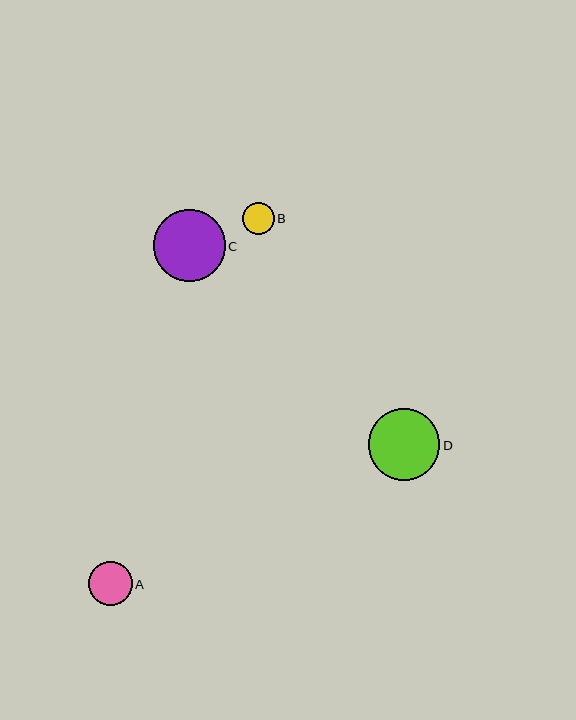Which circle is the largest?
Circle D is the largest with a size of approximately 72 pixels.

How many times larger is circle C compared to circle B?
Circle C is approximately 2.2 times the size of circle B.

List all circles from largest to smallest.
From largest to smallest: D, C, A, B.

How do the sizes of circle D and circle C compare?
Circle D and circle C are approximately the same size.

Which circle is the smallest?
Circle B is the smallest with a size of approximately 32 pixels.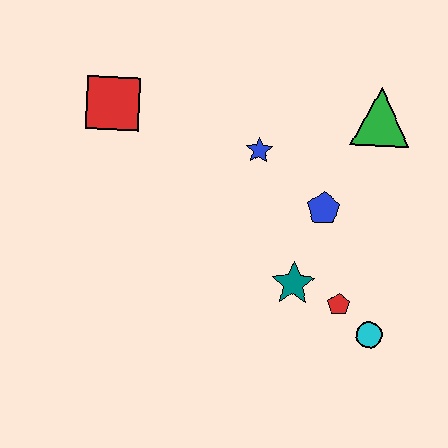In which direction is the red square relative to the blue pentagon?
The red square is to the left of the blue pentagon.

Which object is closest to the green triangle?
The blue pentagon is closest to the green triangle.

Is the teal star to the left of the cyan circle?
Yes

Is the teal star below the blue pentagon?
Yes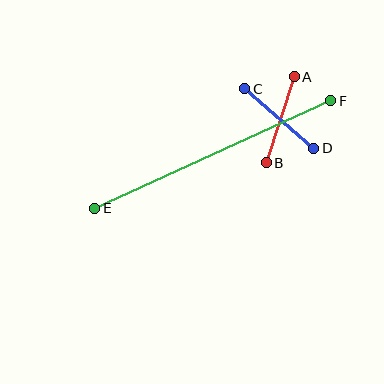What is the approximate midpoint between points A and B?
The midpoint is at approximately (280, 120) pixels.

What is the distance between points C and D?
The distance is approximately 91 pixels.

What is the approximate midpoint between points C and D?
The midpoint is at approximately (279, 119) pixels.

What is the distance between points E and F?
The distance is approximately 259 pixels.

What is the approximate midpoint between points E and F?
The midpoint is at approximately (213, 154) pixels.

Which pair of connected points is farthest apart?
Points E and F are farthest apart.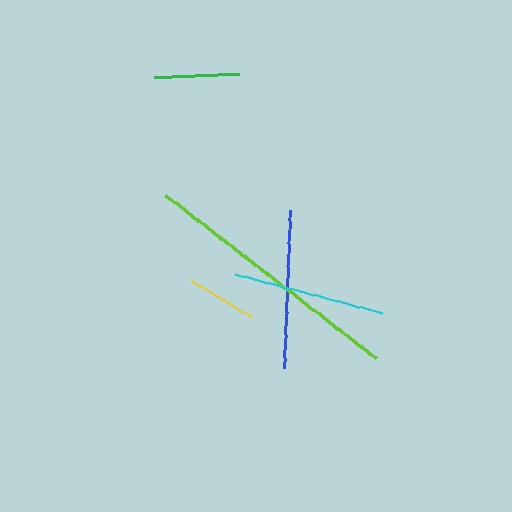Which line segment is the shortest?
The yellow line is the shortest at approximately 70 pixels.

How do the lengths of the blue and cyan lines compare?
The blue and cyan lines are approximately the same length.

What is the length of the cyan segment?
The cyan segment is approximately 151 pixels long.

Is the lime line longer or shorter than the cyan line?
The lime line is longer than the cyan line.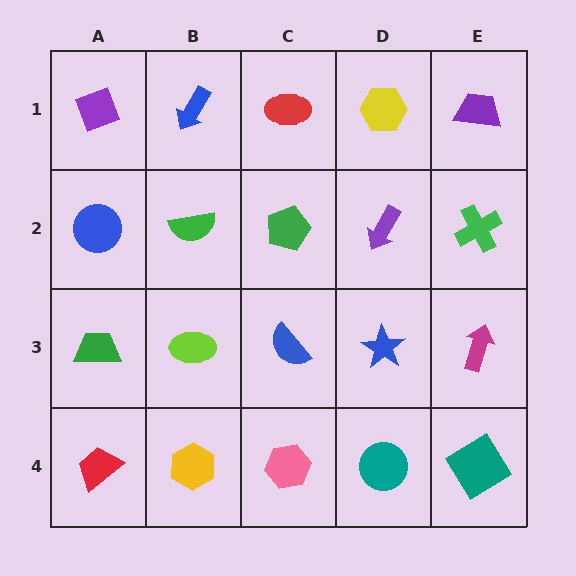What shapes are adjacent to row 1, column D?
A purple arrow (row 2, column D), a red ellipse (row 1, column C), a purple trapezoid (row 1, column E).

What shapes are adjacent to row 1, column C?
A green pentagon (row 2, column C), a blue arrow (row 1, column B), a yellow hexagon (row 1, column D).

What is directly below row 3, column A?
A red trapezoid.